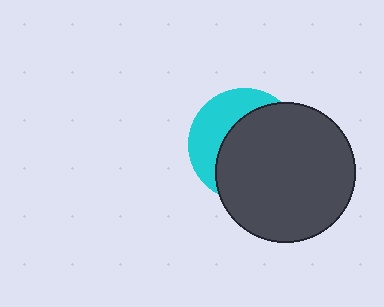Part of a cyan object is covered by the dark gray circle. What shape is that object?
It is a circle.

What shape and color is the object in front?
The object in front is a dark gray circle.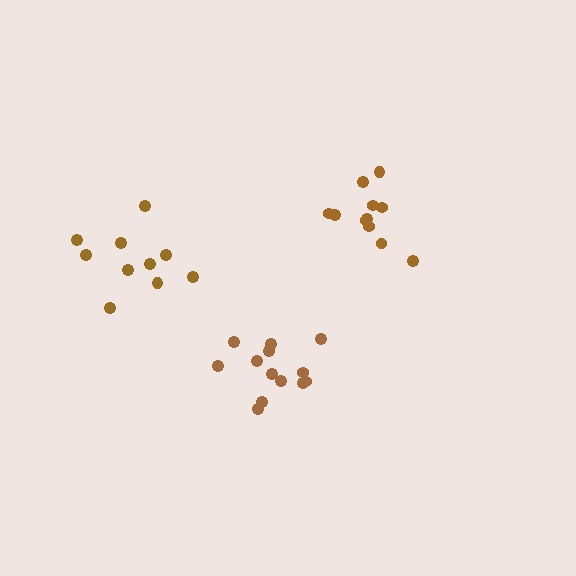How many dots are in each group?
Group 1: 13 dots, Group 2: 11 dots, Group 3: 10 dots (34 total).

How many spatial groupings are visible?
There are 3 spatial groupings.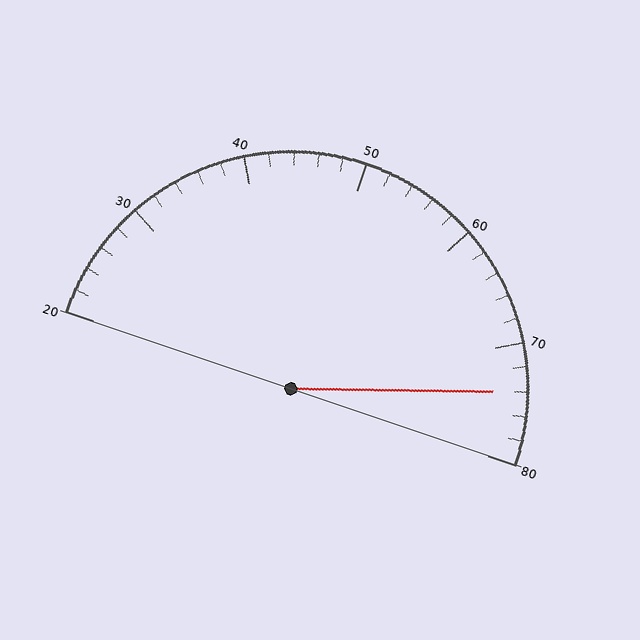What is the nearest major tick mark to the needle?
The nearest major tick mark is 70.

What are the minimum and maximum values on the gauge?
The gauge ranges from 20 to 80.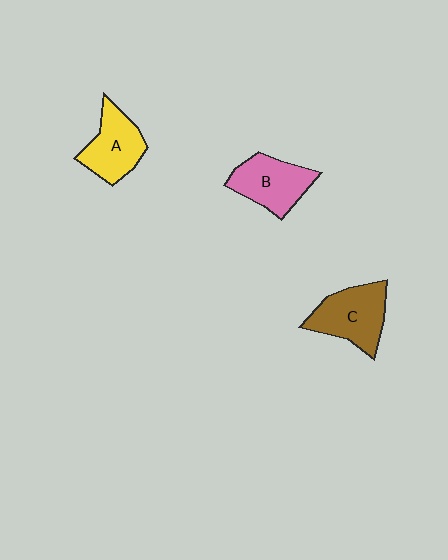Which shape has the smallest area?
Shape A (yellow).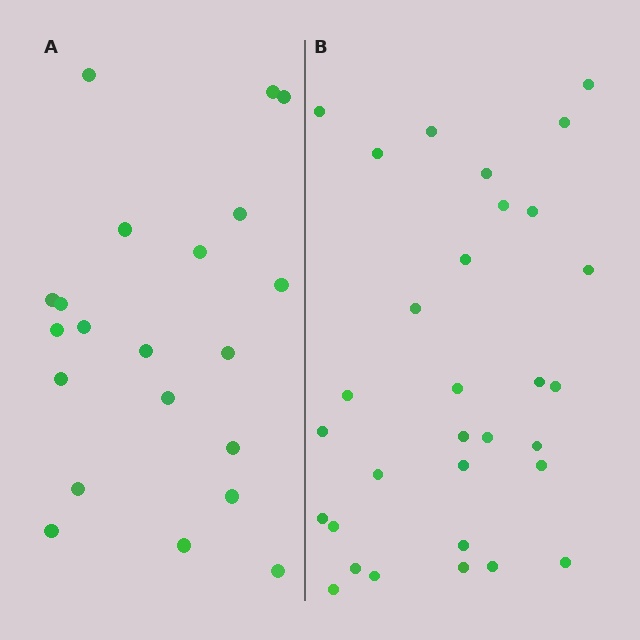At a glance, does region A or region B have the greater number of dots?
Region B (the right region) has more dots.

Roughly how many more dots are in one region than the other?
Region B has roughly 10 or so more dots than region A.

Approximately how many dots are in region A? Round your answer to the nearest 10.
About 20 dots. (The exact count is 21, which rounds to 20.)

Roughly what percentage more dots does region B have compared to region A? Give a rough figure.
About 50% more.